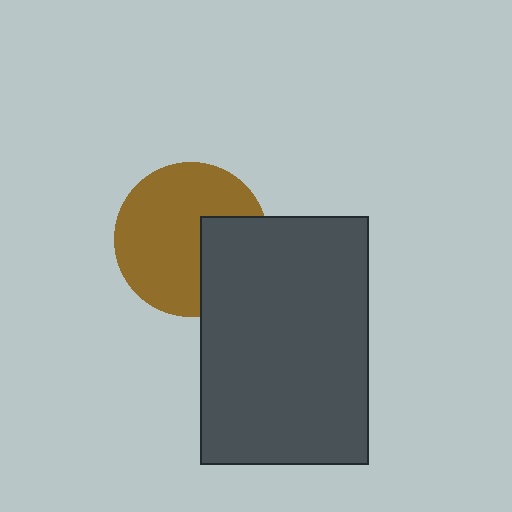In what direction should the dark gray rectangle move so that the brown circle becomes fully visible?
The dark gray rectangle should move right. That is the shortest direction to clear the overlap and leave the brown circle fully visible.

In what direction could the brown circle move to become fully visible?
The brown circle could move left. That would shift it out from behind the dark gray rectangle entirely.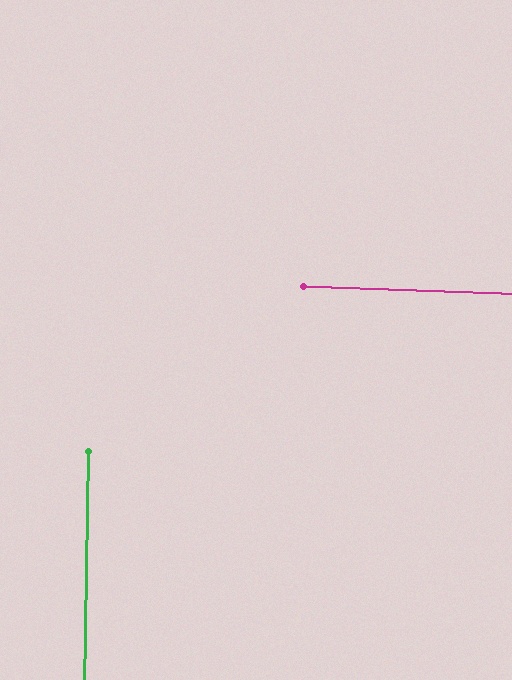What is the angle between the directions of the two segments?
Approximately 89 degrees.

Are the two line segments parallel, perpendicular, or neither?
Perpendicular — they meet at approximately 89°.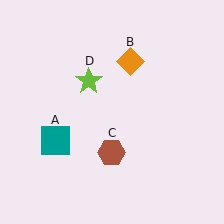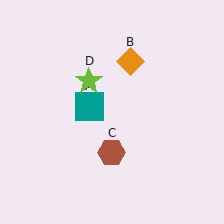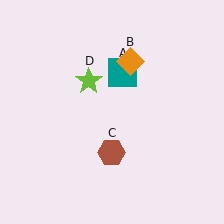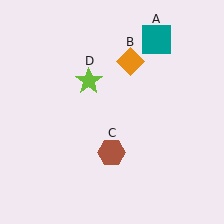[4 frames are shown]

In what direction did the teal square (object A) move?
The teal square (object A) moved up and to the right.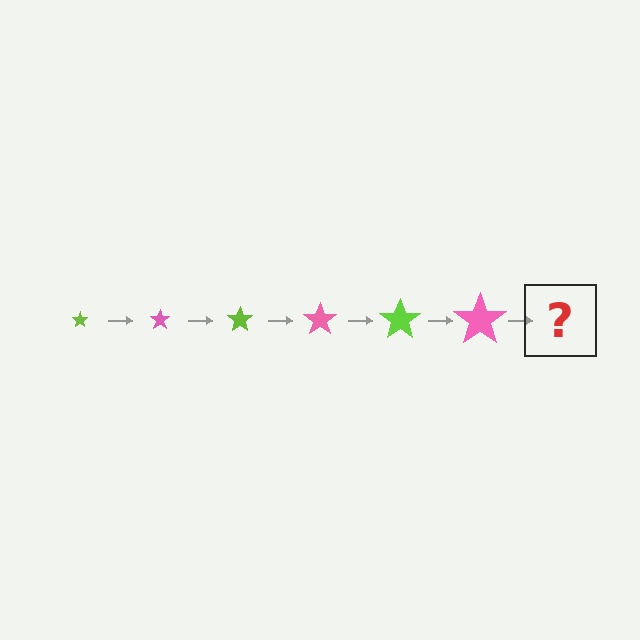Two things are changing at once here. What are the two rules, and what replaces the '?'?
The two rules are that the star grows larger each step and the color cycles through lime and pink. The '?' should be a lime star, larger than the previous one.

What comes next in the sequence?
The next element should be a lime star, larger than the previous one.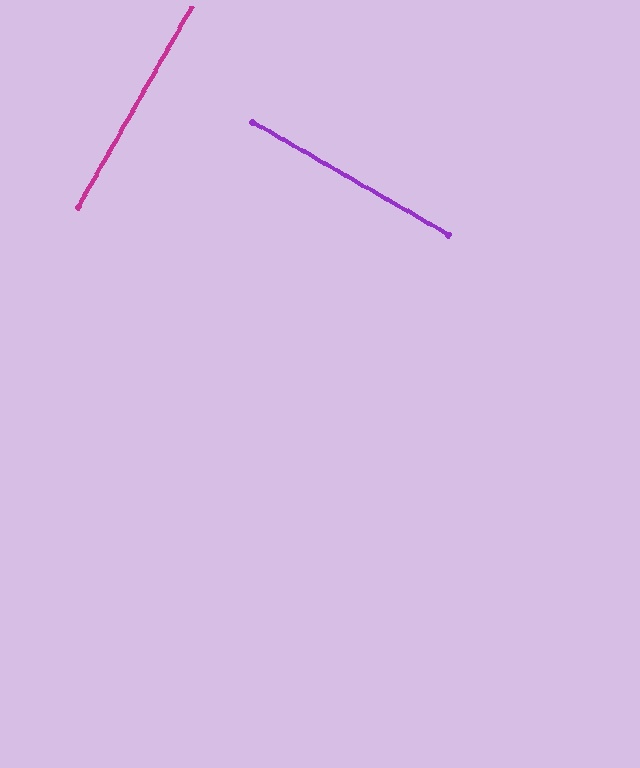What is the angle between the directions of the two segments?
Approximately 90 degrees.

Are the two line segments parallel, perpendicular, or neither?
Perpendicular — they meet at approximately 90°.